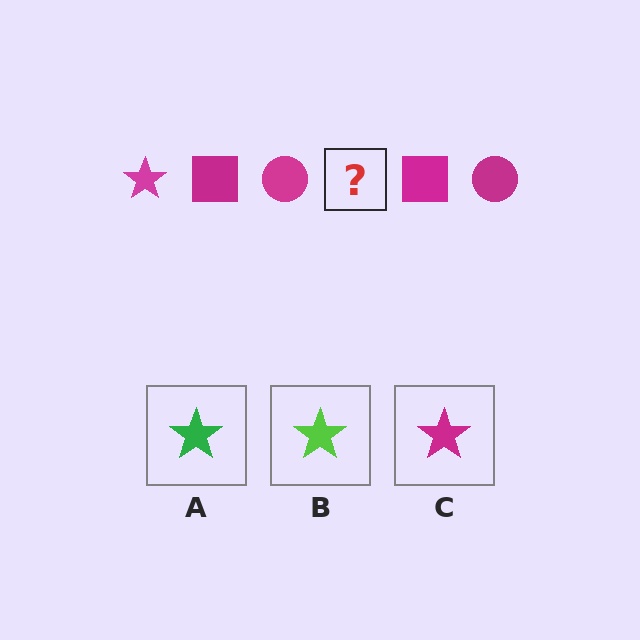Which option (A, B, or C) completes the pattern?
C.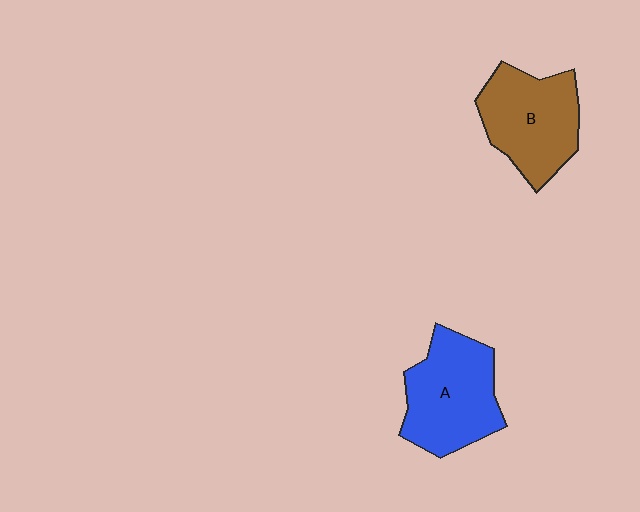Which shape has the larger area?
Shape A (blue).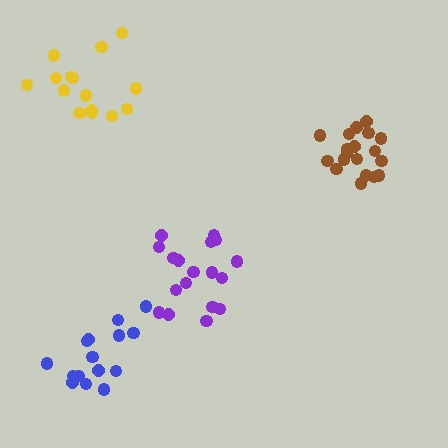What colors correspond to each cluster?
The clusters are colored: blue, purple, brown, yellow.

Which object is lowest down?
The blue cluster is bottommost.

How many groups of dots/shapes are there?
There are 4 groups.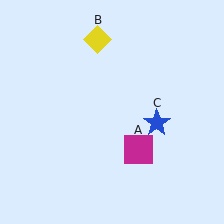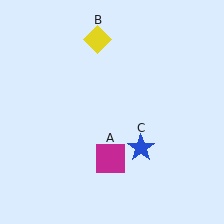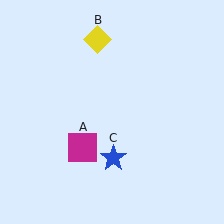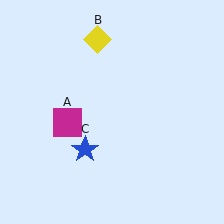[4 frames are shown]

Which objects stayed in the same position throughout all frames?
Yellow diamond (object B) remained stationary.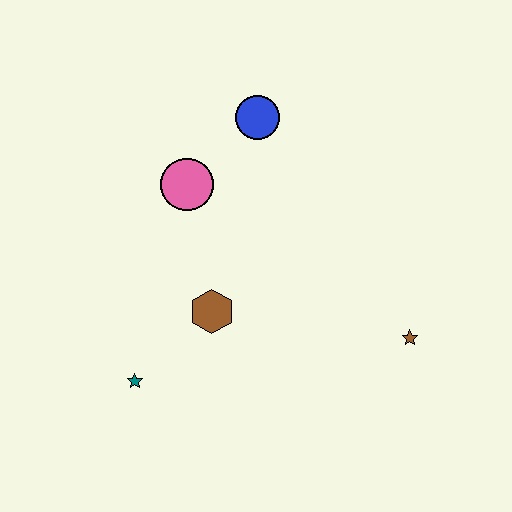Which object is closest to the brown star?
The brown hexagon is closest to the brown star.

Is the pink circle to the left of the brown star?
Yes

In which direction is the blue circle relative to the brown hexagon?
The blue circle is above the brown hexagon.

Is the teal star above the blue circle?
No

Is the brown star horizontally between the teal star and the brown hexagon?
No